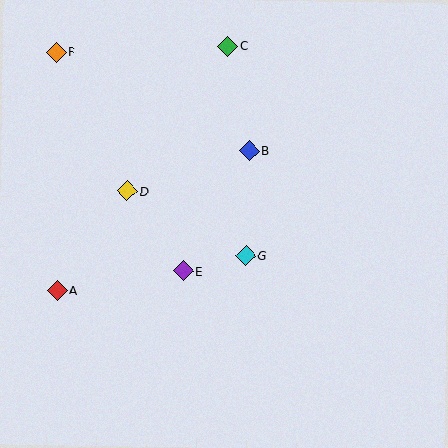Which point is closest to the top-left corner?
Point F is closest to the top-left corner.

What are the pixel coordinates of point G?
Point G is at (245, 255).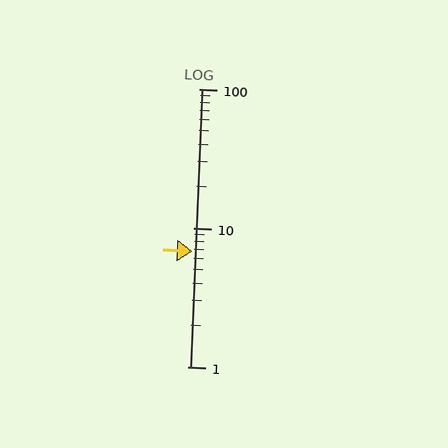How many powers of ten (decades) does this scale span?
The scale spans 2 decades, from 1 to 100.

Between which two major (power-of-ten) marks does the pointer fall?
The pointer is between 1 and 10.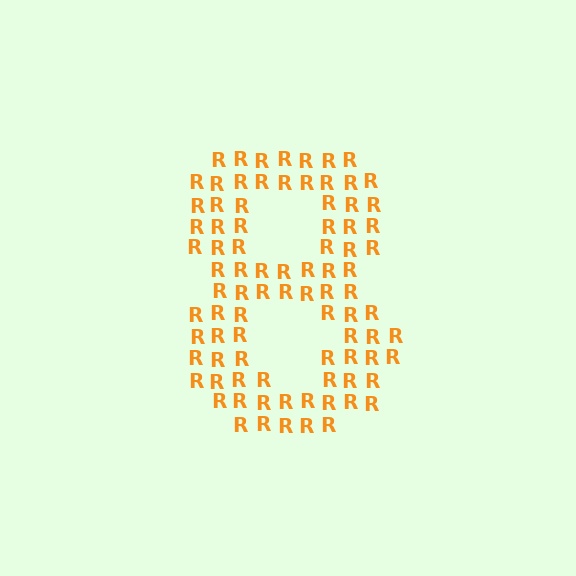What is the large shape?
The large shape is the digit 8.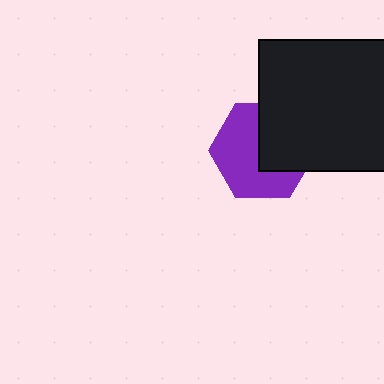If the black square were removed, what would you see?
You would see the complete purple hexagon.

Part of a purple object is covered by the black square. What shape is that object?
It is a hexagon.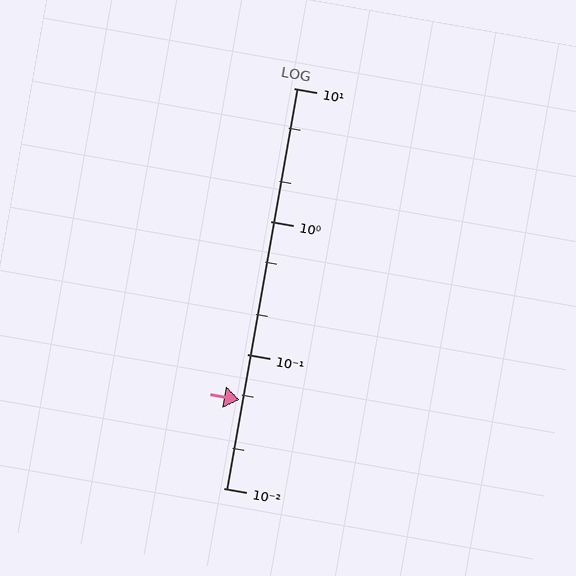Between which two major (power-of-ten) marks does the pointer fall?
The pointer is between 0.01 and 0.1.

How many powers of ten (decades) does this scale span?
The scale spans 3 decades, from 0.01 to 10.